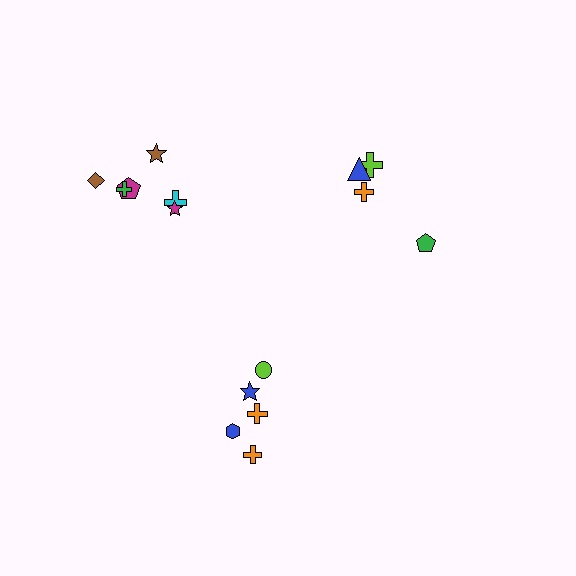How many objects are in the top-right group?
There are 4 objects.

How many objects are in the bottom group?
There are 5 objects.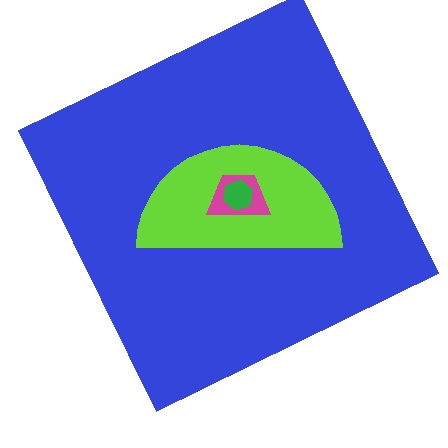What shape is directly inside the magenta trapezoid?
The green hexagon.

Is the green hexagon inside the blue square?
Yes.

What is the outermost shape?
The blue square.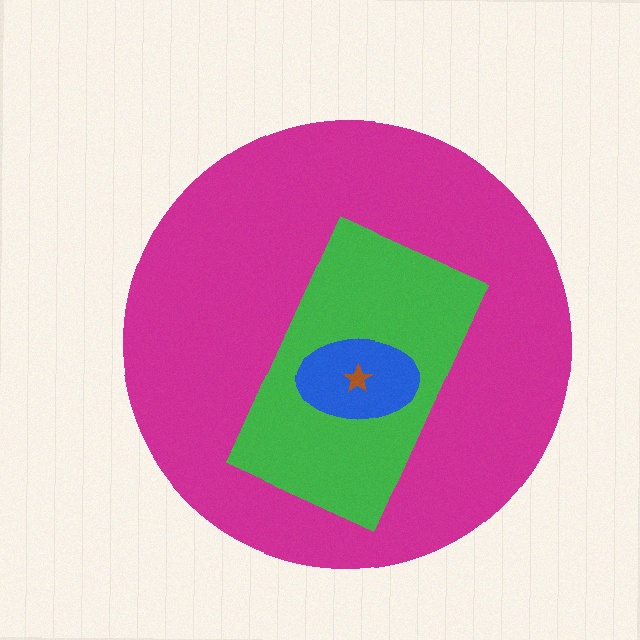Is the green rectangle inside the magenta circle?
Yes.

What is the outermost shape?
The magenta circle.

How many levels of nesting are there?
4.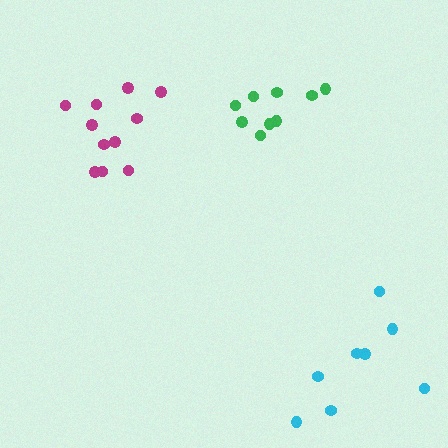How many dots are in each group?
Group 1: 8 dots, Group 2: 11 dots, Group 3: 9 dots (28 total).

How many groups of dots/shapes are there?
There are 3 groups.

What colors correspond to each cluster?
The clusters are colored: cyan, magenta, green.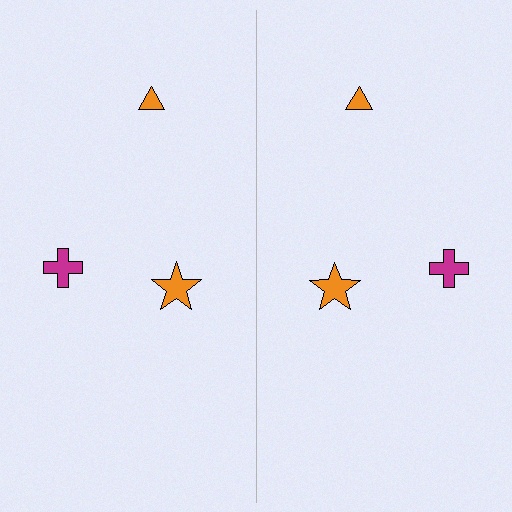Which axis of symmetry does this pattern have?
The pattern has a vertical axis of symmetry running through the center of the image.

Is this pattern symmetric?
Yes, this pattern has bilateral (reflection) symmetry.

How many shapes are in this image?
There are 6 shapes in this image.